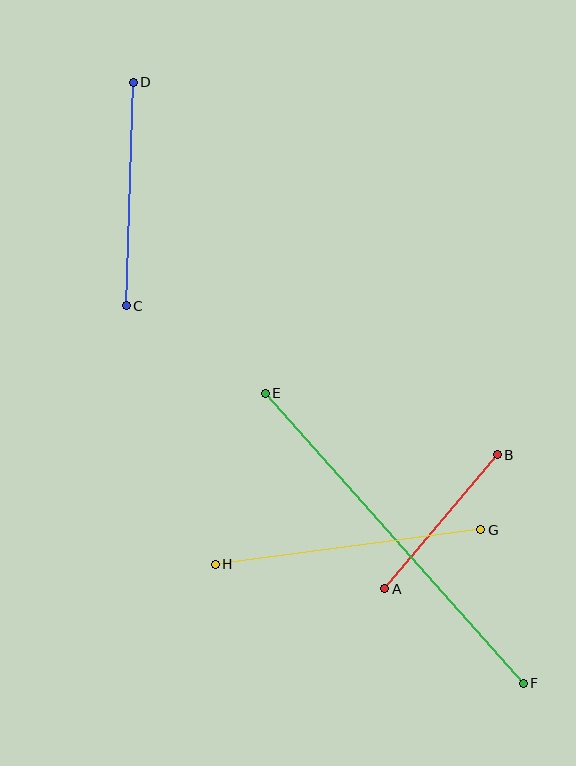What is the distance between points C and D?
The distance is approximately 224 pixels.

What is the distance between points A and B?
The distance is approximately 175 pixels.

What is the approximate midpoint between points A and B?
The midpoint is at approximately (441, 522) pixels.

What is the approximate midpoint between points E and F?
The midpoint is at approximately (394, 538) pixels.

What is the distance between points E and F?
The distance is approximately 388 pixels.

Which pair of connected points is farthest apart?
Points E and F are farthest apart.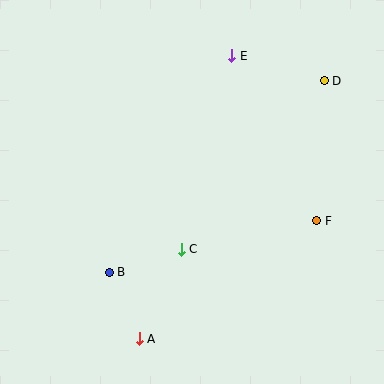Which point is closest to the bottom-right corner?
Point F is closest to the bottom-right corner.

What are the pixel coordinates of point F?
Point F is at (317, 221).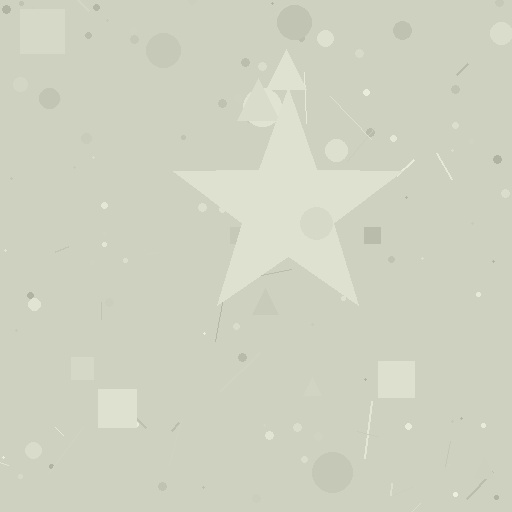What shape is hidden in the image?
A star is hidden in the image.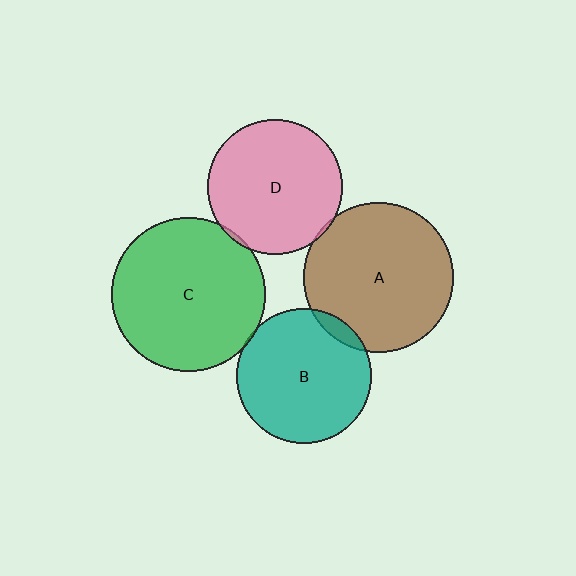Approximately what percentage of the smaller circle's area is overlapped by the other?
Approximately 5%.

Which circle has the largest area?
Circle C (green).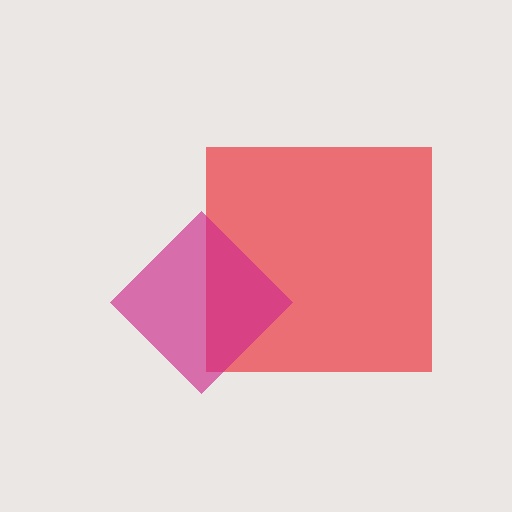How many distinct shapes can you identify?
There are 2 distinct shapes: a red square, a magenta diamond.